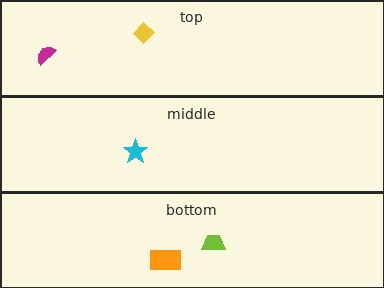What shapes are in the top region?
The yellow diamond, the magenta semicircle.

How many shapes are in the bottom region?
2.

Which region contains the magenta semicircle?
The top region.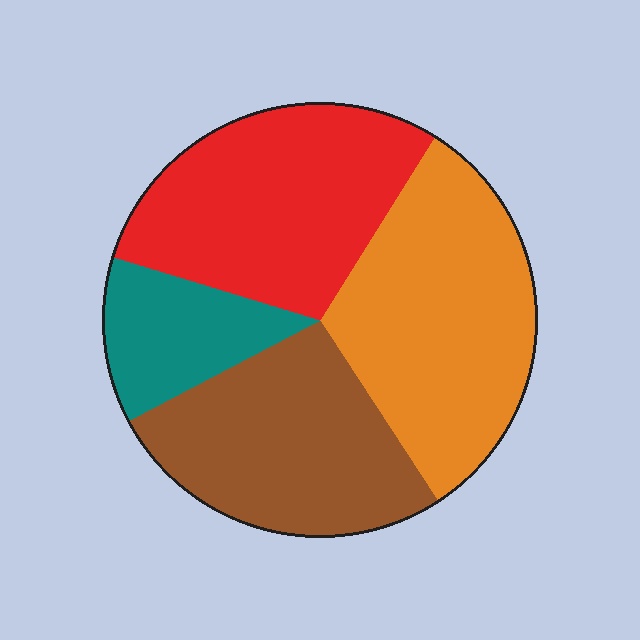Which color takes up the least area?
Teal, at roughly 10%.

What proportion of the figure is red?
Red covers 29% of the figure.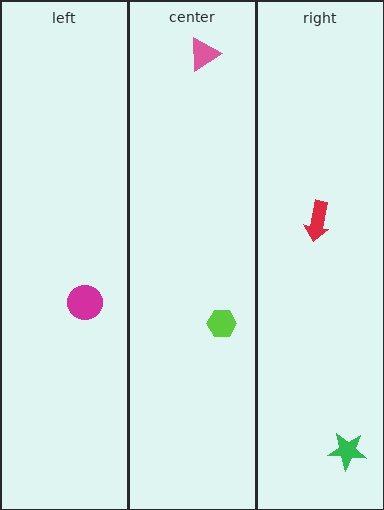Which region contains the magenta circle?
The left region.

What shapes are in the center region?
The pink triangle, the lime hexagon.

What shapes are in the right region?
The red arrow, the green star.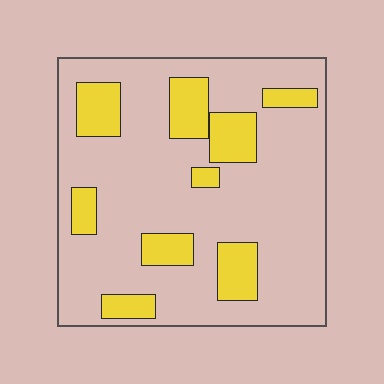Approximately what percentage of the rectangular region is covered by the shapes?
Approximately 20%.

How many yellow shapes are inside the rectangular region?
9.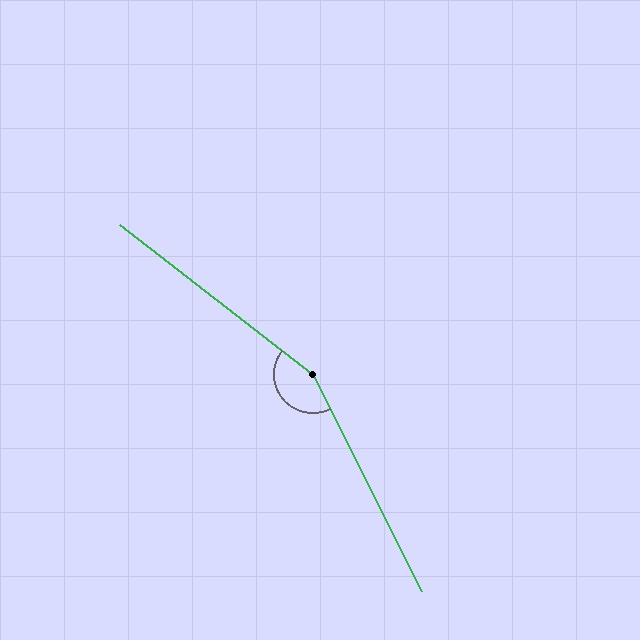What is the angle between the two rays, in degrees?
Approximately 154 degrees.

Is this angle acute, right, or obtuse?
It is obtuse.